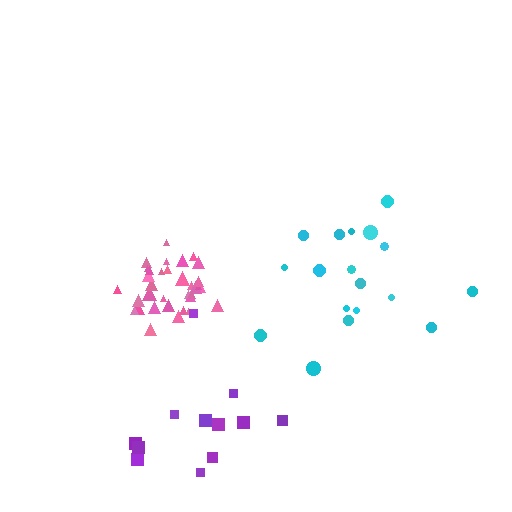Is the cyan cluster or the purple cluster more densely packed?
Cyan.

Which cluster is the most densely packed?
Pink.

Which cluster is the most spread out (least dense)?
Purple.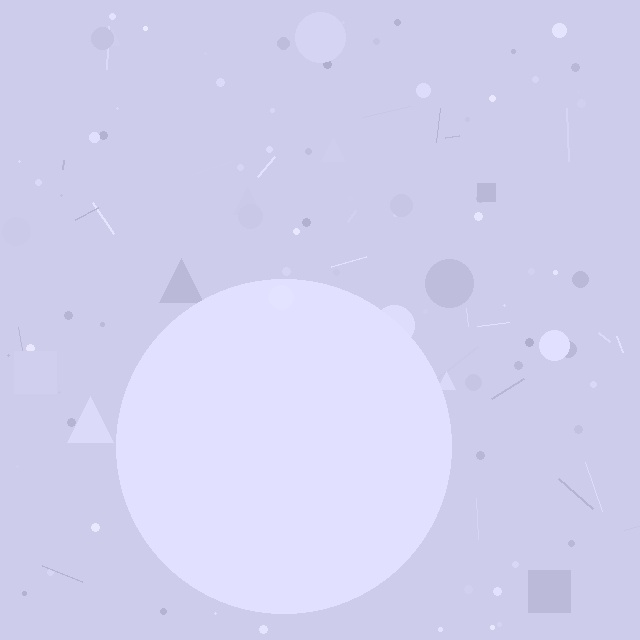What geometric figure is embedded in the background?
A circle is embedded in the background.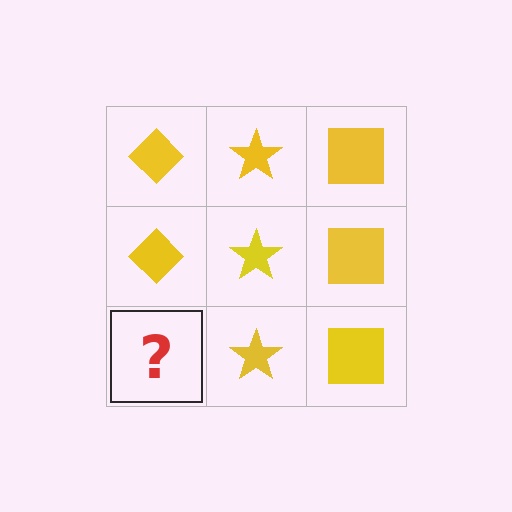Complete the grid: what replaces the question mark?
The question mark should be replaced with a yellow diamond.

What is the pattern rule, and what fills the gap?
The rule is that each column has a consistent shape. The gap should be filled with a yellow diamond.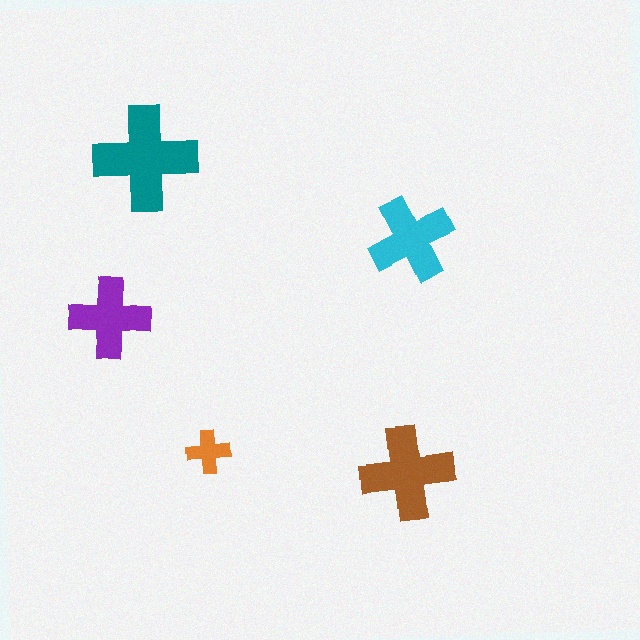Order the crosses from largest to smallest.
the teal one, the brown one, the cyan one, the purple one, the orange one.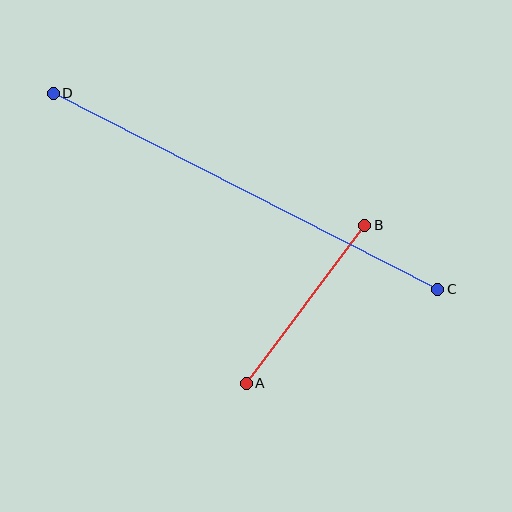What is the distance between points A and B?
The distance is approximately 197 pixels.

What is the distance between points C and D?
The distance is approximately 431 pixels.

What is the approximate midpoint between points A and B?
The midpoint is at approximately (306, 304) pixels.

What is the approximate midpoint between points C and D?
The midpoint is at approximately (245, 191) pixels.